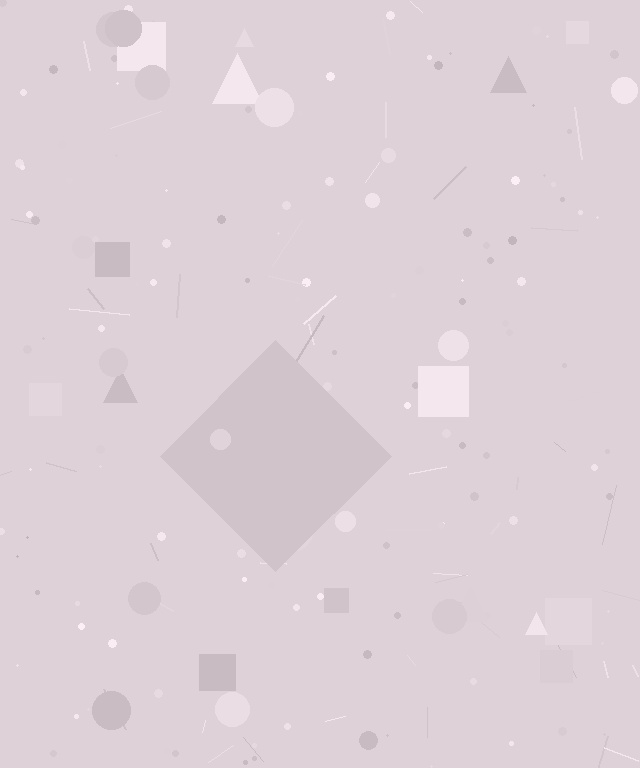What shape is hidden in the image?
A diamond is hidden in the image.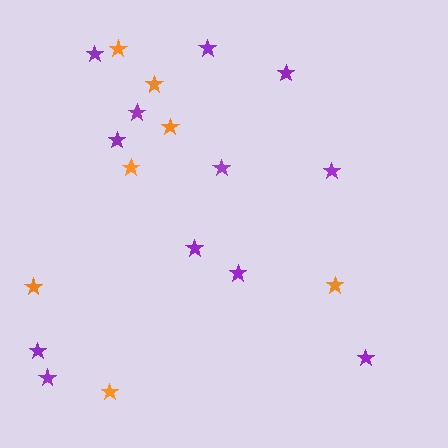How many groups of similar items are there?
There are 2 groups: one group of orange stars (7) and one group of purple stars (12).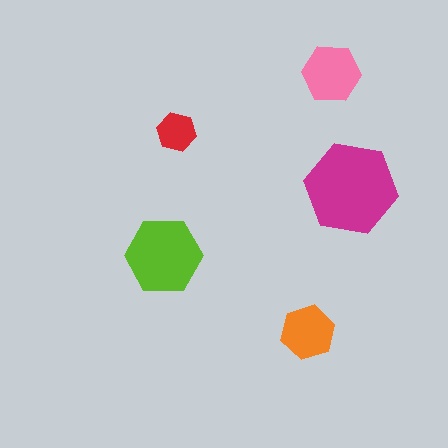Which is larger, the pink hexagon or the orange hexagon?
The pink one.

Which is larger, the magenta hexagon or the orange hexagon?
The magenta one.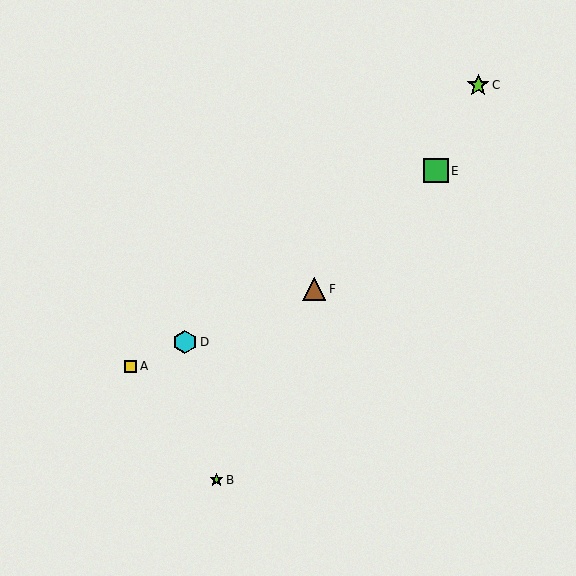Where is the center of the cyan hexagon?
The center of the cyan hexagon is at (185, 342).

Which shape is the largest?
The green square (labeled E) is the largest.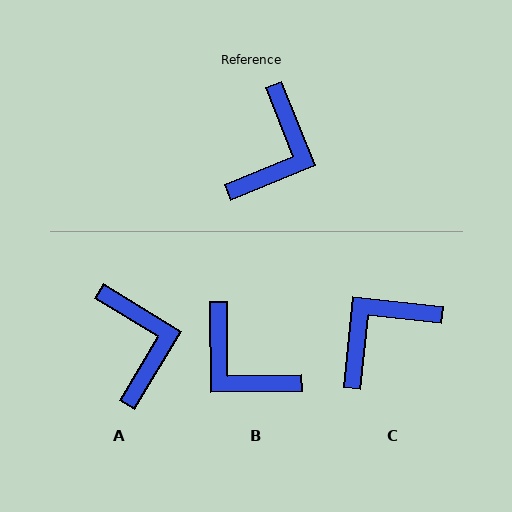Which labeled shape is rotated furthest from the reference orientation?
C, about 152 degrees away.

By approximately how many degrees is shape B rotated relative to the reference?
Approximately 112 degrees clockwise.